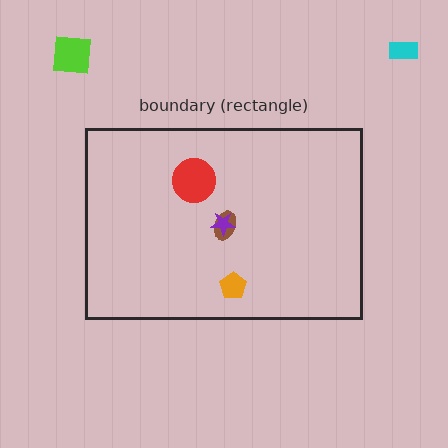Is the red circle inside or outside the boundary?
Inside.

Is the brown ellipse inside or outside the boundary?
Inside.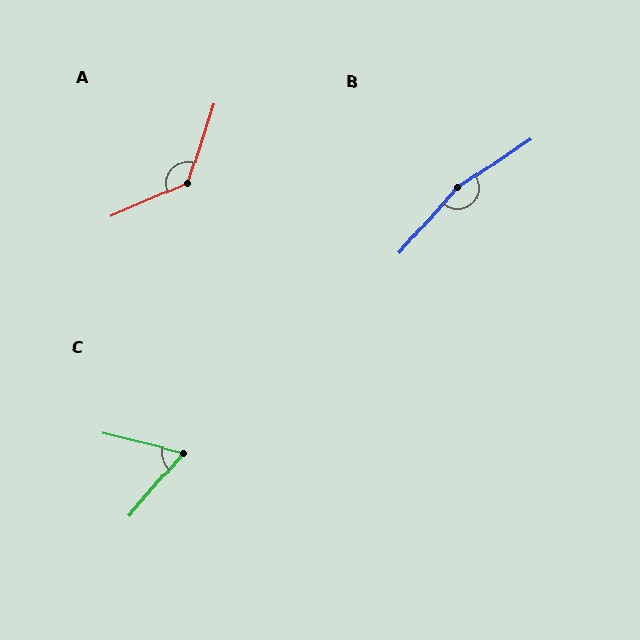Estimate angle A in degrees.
Approximately 131 degrees.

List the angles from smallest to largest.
C (63°), A (131°), B (165°).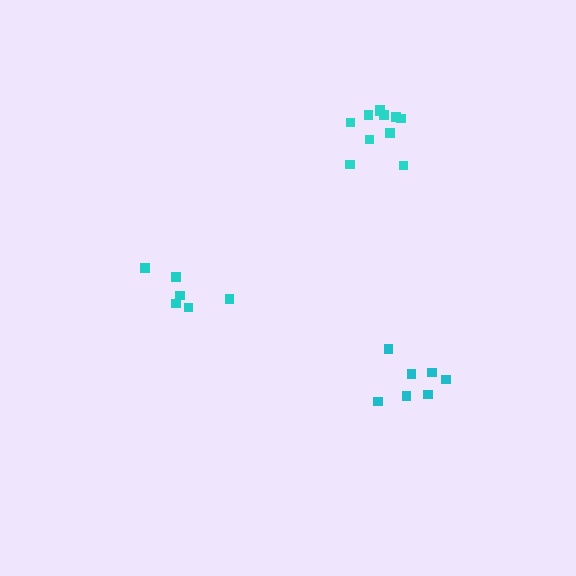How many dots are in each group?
Group 1: 7 dots, Group 2: 11 dots, Group 3: 6 dots (24 total).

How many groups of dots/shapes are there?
There are 3 groups.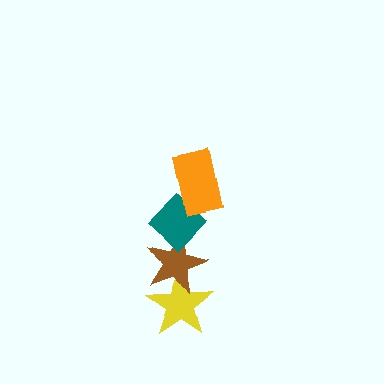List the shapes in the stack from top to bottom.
From top to bottom: the orange rectangle, the teal diamond, the brown star, the yellow star.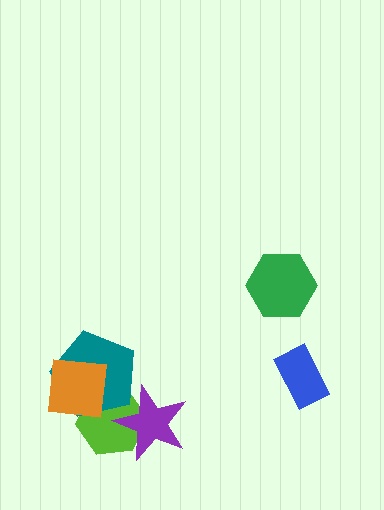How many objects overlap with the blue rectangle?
0 objects overlap with the blue rectangle.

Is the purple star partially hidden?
Yes, it is partially covered by another shape.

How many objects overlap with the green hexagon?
0 objects overlap with the green hexagon.